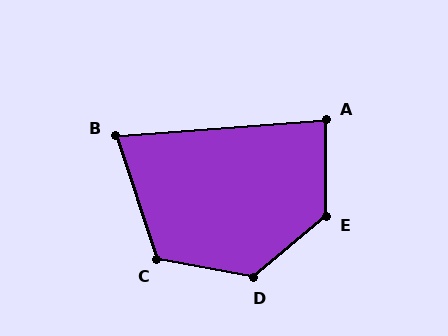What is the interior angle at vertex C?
Approximately 119 degrees (obtuse).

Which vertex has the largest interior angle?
E, at approximately 130 degrees.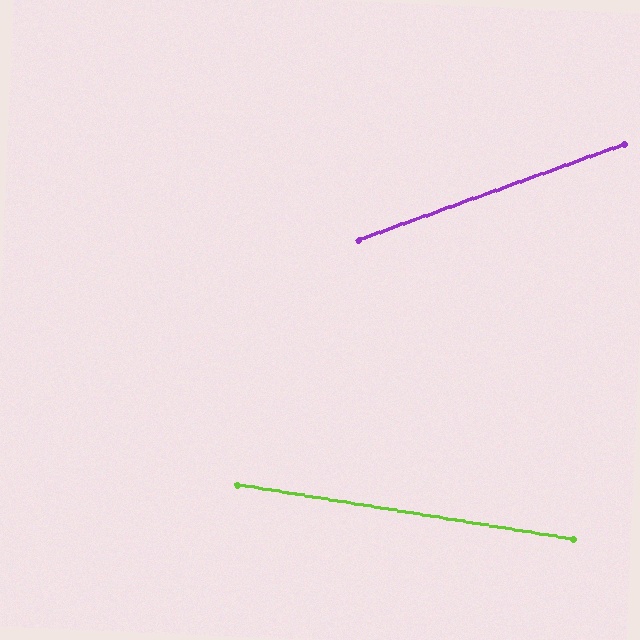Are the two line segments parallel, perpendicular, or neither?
Neither parallel nor perpendicular — they differ by about 29°.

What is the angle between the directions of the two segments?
Approximately 29 degrees.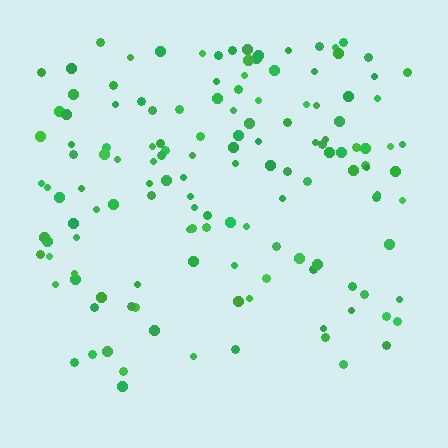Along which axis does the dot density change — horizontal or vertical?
Vertical.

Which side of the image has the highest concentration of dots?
The top.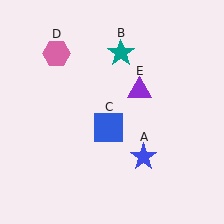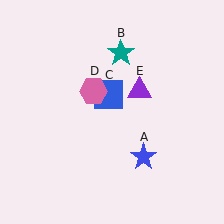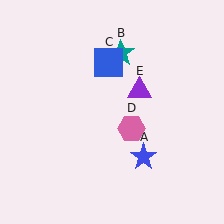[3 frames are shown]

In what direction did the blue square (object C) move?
The blue square (object C) moved up.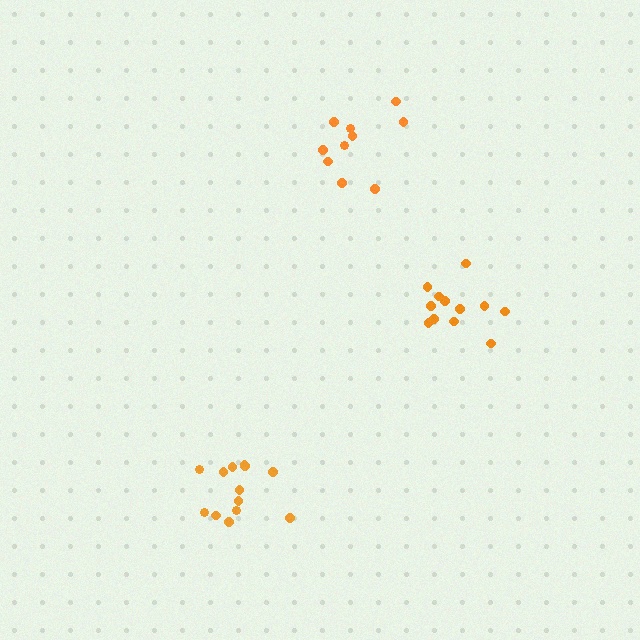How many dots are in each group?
Group 1: 12 dots, Group 2: 10 dots, Group 3: 13 dots (35 total).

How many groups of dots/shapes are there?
There are 3 groups.